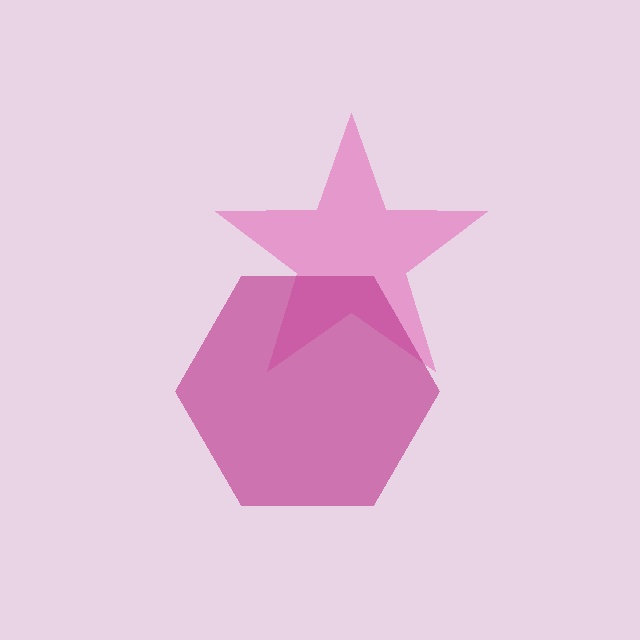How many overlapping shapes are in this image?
There are 2 overlapping shapes in the image.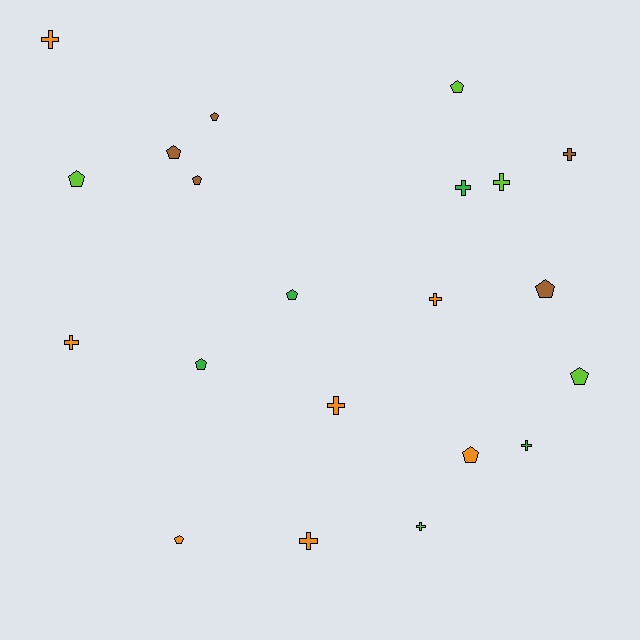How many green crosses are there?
There are 2 green crosses.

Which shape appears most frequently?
Pentagon, with 11 objects.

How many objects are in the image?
There are 21 objects.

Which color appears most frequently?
Orange, with 7 objects.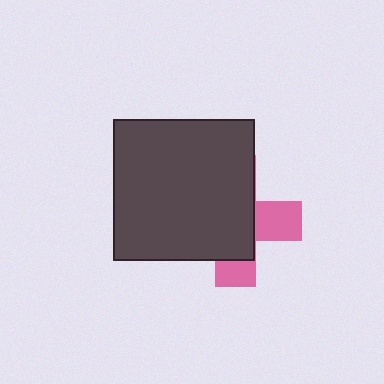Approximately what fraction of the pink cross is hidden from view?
Roughly 68% of the pink cross is hidden behind the dark gray square.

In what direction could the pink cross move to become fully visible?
The pink cross could move right. That would shift it out from behind the dark gray square entirely.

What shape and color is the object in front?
The object in front is a dark gray square.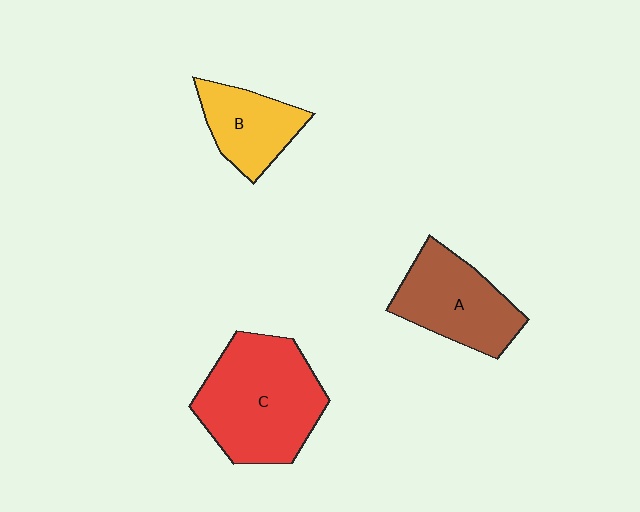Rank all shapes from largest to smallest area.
From largest to smallest: C (red), A (brown), B (yellow).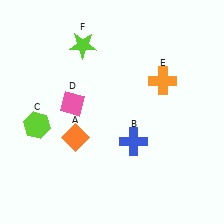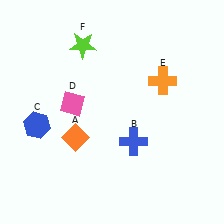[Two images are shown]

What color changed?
The hexagon (C) changed from lime in Image 1 to blue in Image 2.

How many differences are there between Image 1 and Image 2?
There is 1 difference between the two images.